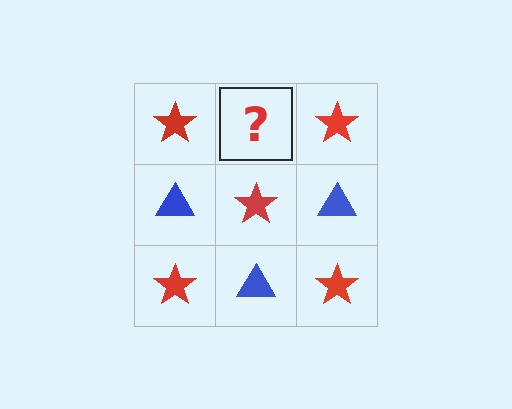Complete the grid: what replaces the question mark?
The question mark should be replaced with a blue triangle.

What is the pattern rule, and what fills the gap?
The rule is that it alternates red star and blue triangle in a checkerboard pattern. The gap should be filled with a blue triangle.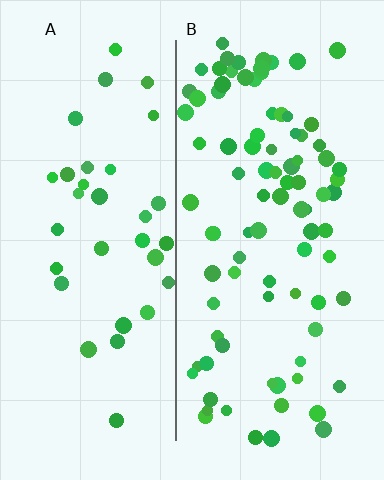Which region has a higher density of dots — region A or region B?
B (the right).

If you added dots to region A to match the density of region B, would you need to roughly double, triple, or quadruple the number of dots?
Approximately triple.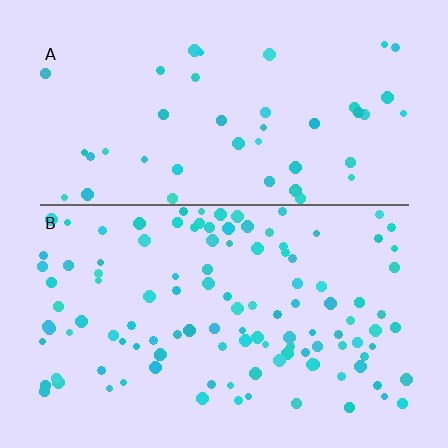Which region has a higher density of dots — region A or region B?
B (the bottom).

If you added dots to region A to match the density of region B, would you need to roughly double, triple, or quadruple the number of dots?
Approximately triple.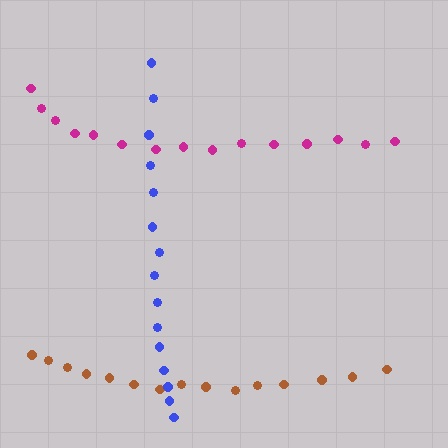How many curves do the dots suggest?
There are 3 distinct paths.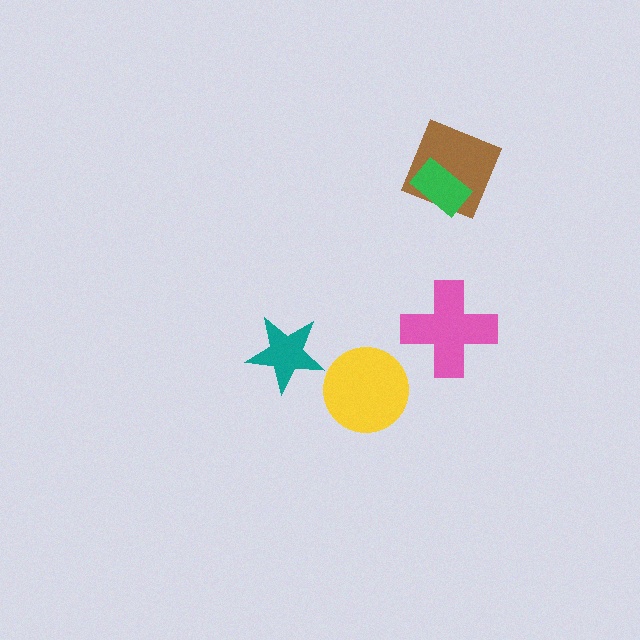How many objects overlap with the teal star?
0 objects overlap with the teal star.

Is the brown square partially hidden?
Yes, it is partially covered by another shape.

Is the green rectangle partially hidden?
No, no other shape covers it.